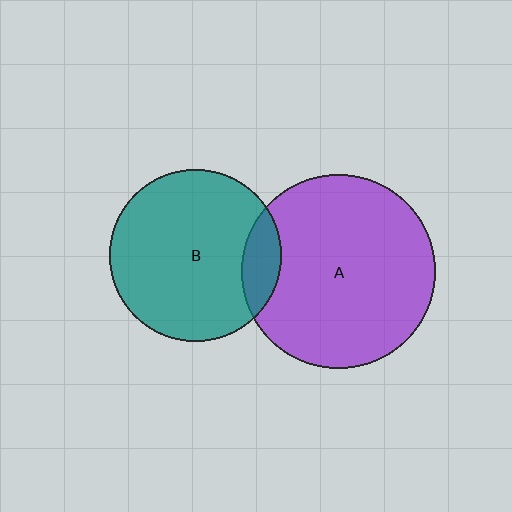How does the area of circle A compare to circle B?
Approximately 1.3 times.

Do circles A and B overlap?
Yes.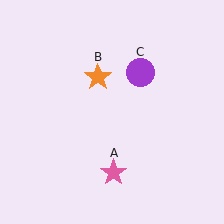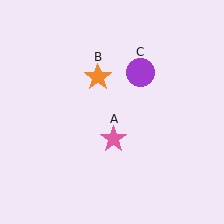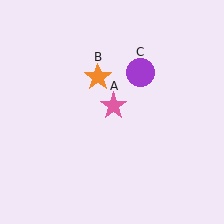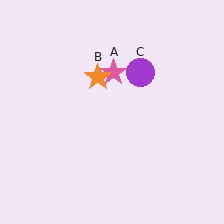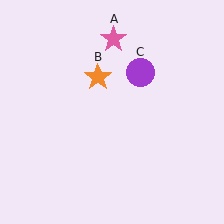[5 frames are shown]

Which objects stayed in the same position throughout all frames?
Orange star (object B) and purple circle (object C) remained stationary.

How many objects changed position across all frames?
1 object changed position: pink star (object A).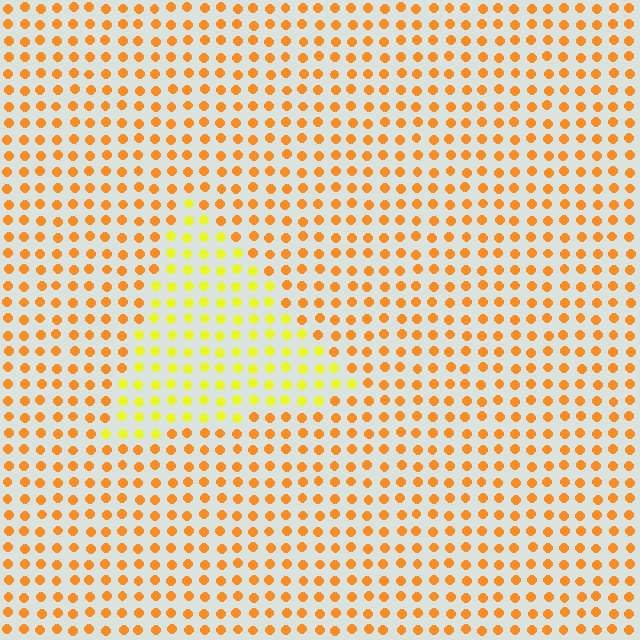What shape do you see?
I see a triangle.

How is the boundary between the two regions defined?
The boundary is defined purely by a slight shift in hue (about 35 degrees). Spacing, size, and orientation are identical on both sides.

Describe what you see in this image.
The image is filled with small orange elements in a uniform arrangement. A triangle-shaped region is visible where the elements are tinted to a slightly different hue, forming a subtle color boundary.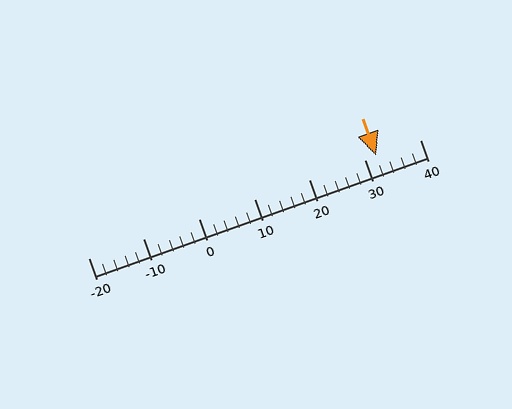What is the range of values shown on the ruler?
The ruler shows values from -20 to 40.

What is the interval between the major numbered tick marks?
The major tick marks are spaced 10 units apart.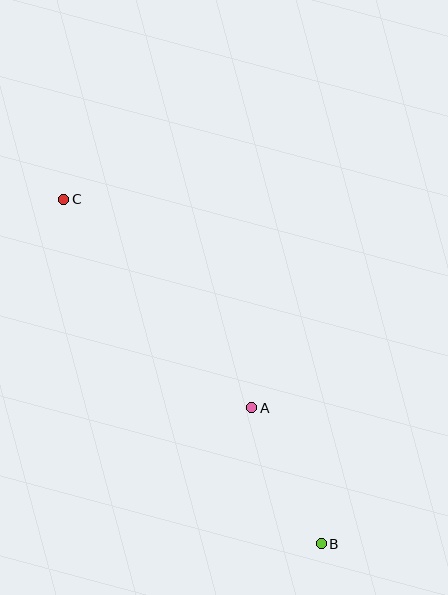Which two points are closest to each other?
Points A and B are closest to each other.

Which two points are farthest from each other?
Points B and C are farthest from each other.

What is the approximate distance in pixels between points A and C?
The distance between A and C is approximately 280 pixels.